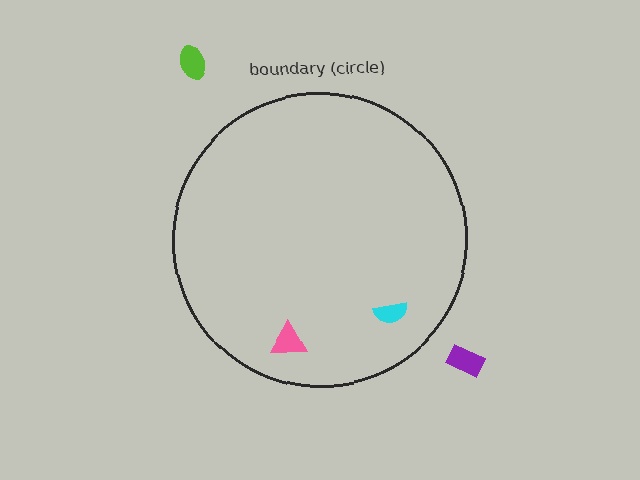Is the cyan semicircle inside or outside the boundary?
Inside.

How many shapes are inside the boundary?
2 inside, 2 outside.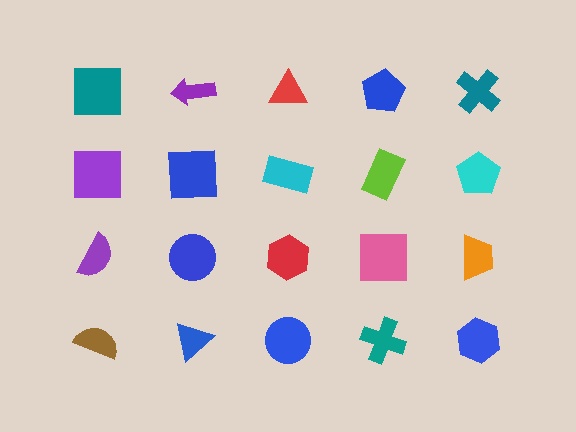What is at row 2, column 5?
A cyan pentagon.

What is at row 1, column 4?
A blue pentagon.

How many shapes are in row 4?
5 shapes.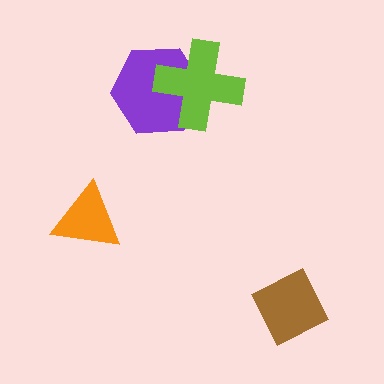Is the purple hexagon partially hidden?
Yes, it is partially covered by another shape.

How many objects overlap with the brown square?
0 objects overlap with the brown square.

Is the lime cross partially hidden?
No, no other shape covers it.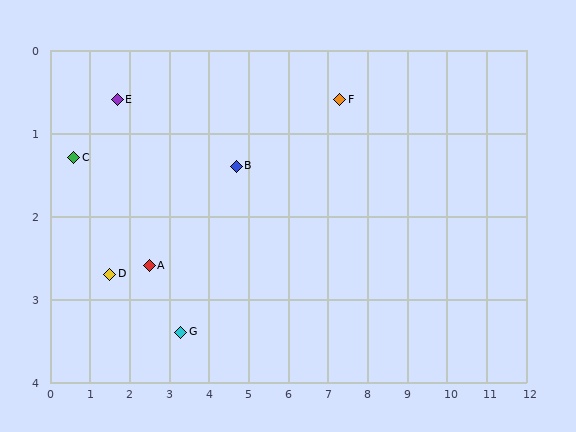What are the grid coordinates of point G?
Point G is at approximately (3.3, 3.4).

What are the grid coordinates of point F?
Point F is at approximately (7.3, 0.6).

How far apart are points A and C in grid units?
Points A and C are about 2.3 grid units apart.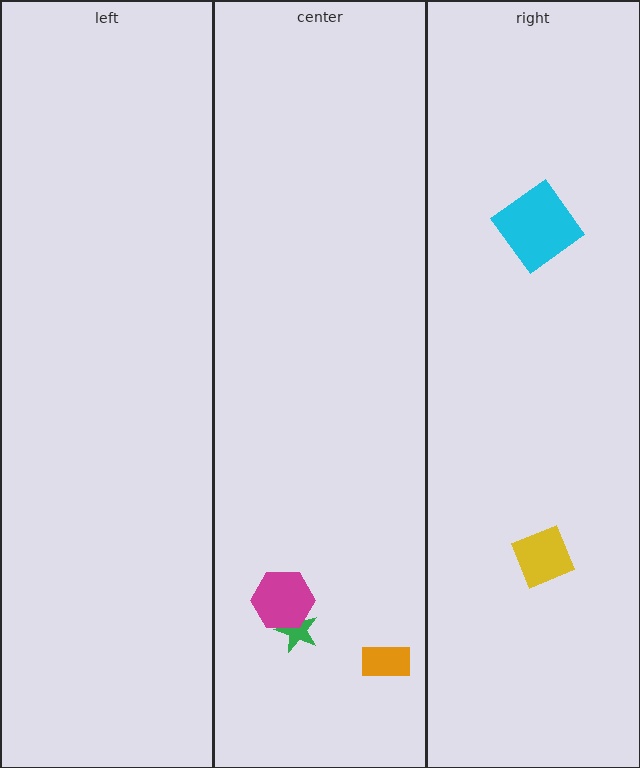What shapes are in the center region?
The green star, the magenta hexagon, the orange rectangle.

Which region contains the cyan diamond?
The right region.